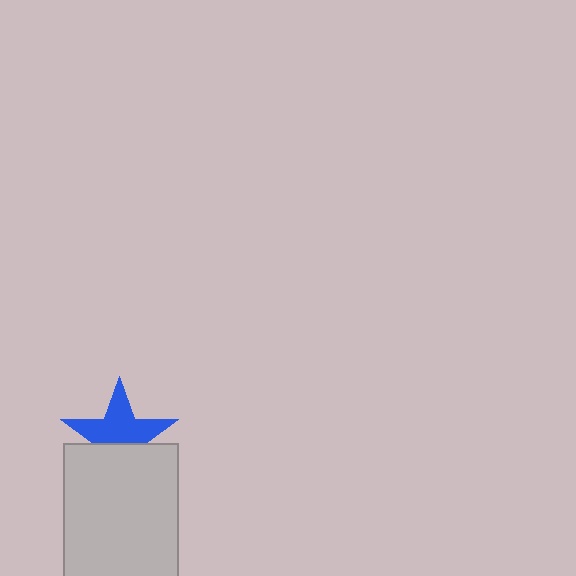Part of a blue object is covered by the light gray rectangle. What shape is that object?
It is a star.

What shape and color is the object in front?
The object in front is a light gray rectangle.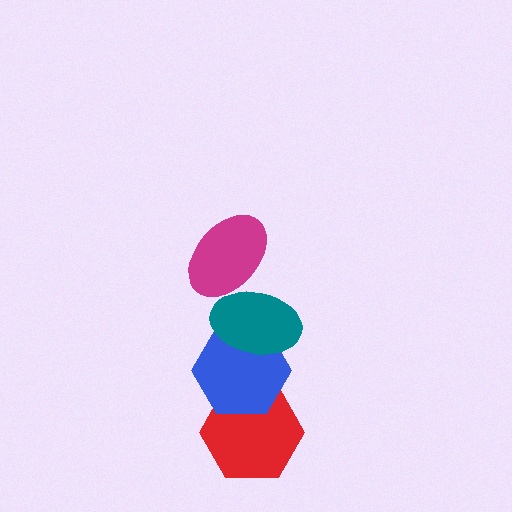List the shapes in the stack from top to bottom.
From top to bottom: the magenta ellipse, the teal ellipse, the blue hexagon, the red hexagon.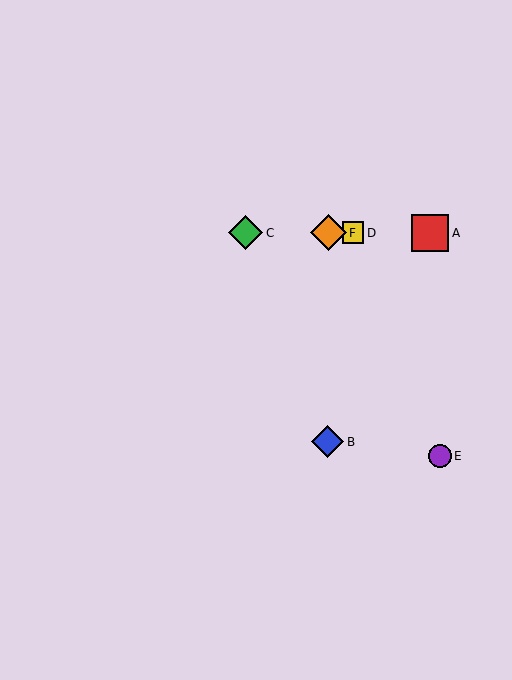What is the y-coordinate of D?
Object D is at y≈233.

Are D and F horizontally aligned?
Yes, both are at y≈233.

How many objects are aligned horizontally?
4 objects (A, C, D, F) are aligned horizontally.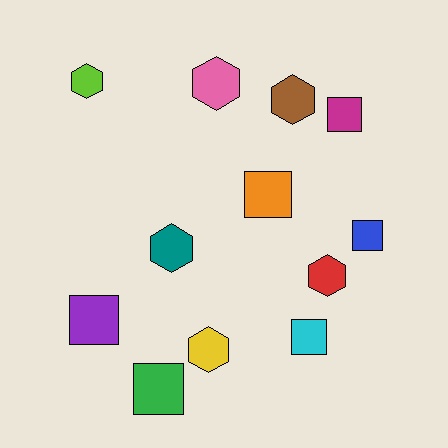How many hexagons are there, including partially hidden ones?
There are 6 hexagons.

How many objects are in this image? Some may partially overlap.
There are 12 objects.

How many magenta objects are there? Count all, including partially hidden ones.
There is 1 magenta object.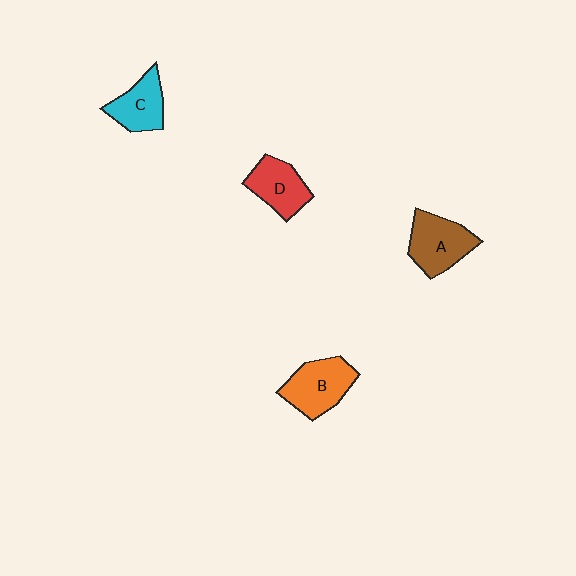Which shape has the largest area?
Shape B (orange).